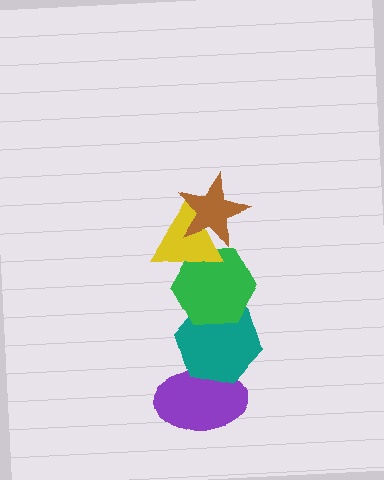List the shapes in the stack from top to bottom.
From top to bottom: the brown star, the yellow triangle, the green hexagon, the teal hexagon, the purple ellipse.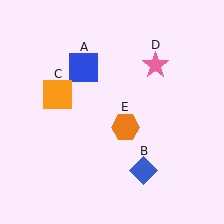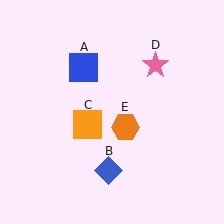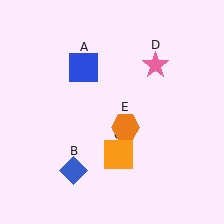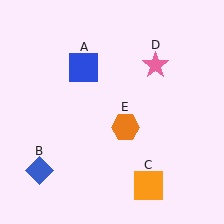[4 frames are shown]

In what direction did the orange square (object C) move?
The orange square (object C) moved down and to the right.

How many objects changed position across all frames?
2 objects changed position: blue diamond (object B), orange square (object C).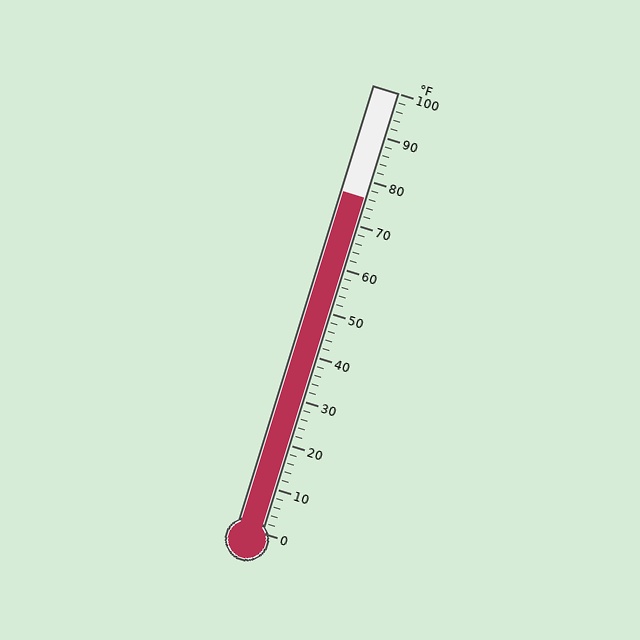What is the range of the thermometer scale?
The thermometer scale ranges from 0°F to 100°F.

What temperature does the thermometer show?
The thermometer shows approximately 76°F.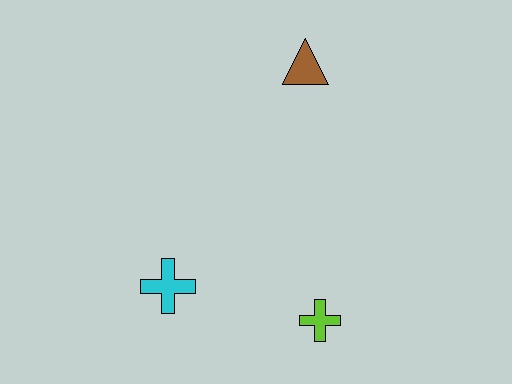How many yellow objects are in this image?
There are no yellow objects.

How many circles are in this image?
There are no circles.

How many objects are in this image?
There are 3 objects.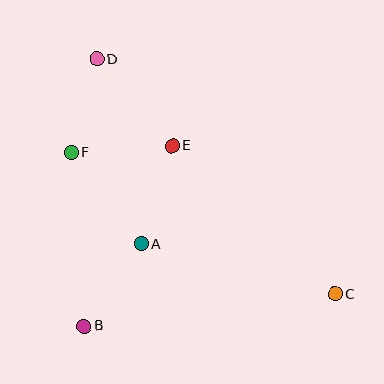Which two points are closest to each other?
Points D and F are closest to each other.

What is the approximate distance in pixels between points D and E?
The distance between D and E is approximately 115 pixels.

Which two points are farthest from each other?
Points C and D are farthest from each other.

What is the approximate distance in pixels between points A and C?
The distance between A and C is approximately 200 pixels.